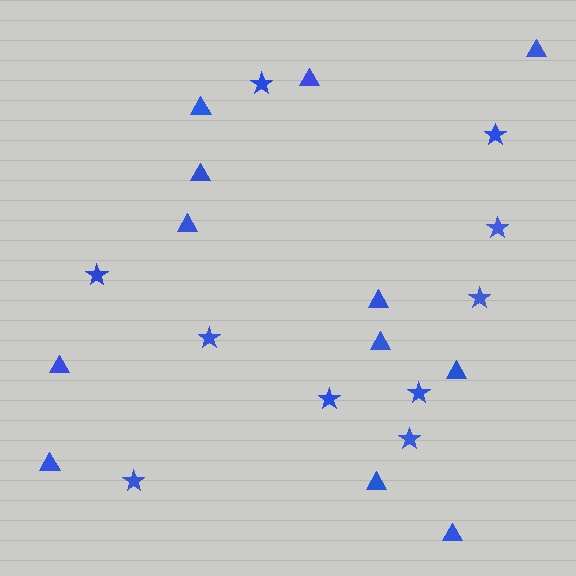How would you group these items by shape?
There are 2 groups: one group of stars (10) and one group of triangles (12).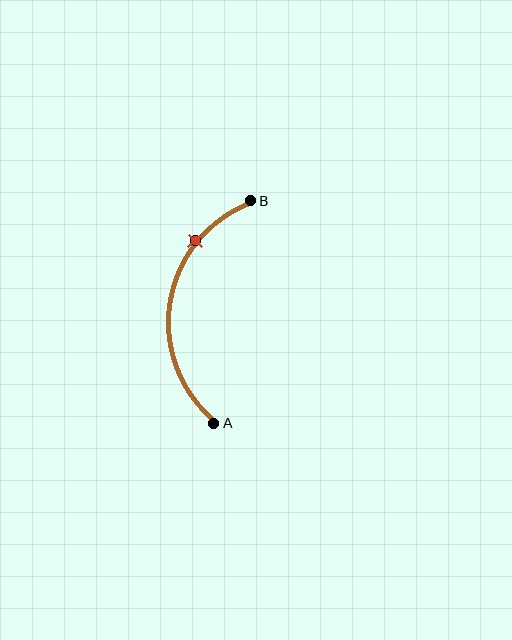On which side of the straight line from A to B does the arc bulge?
The arc bulges to the left of the straight line connecting A and B.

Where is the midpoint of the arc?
The arc midpoint is the point on the curve farthest from the straight line joining A and B. It sits to the left of that line.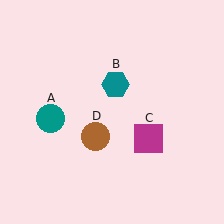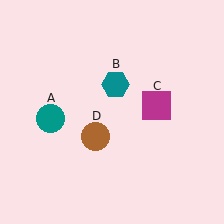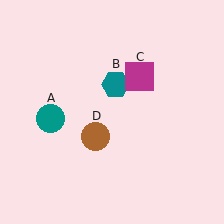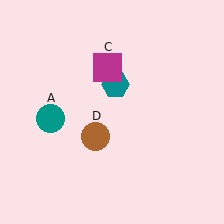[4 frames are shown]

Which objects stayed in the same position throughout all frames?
Teal circle (object A) and teal hexagon (object B) and brown circle (object D) remained stationary.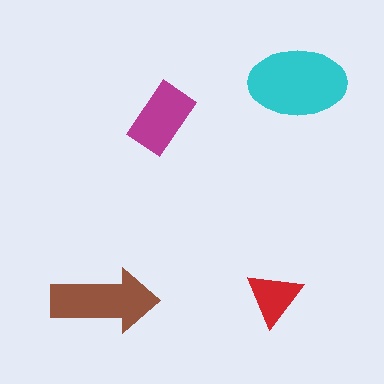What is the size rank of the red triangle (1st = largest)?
4th.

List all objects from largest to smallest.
The cyan ellipse, the brown arrow, the magenta rectangle, the red triangle.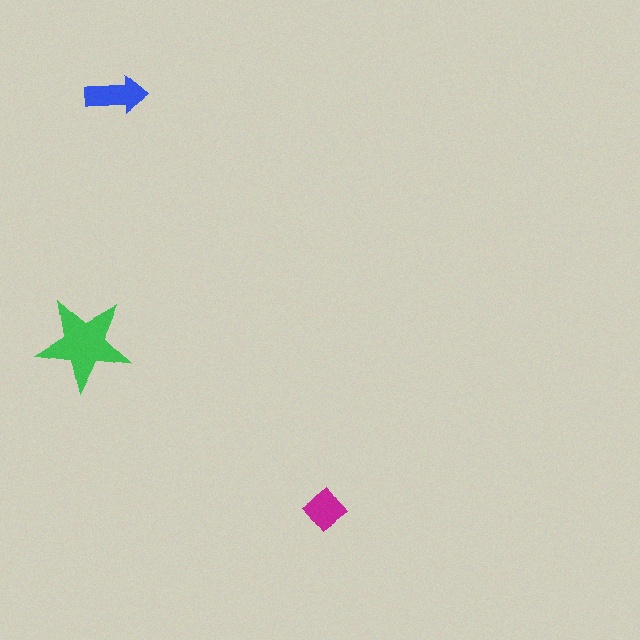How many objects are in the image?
There are 3 objects in the image.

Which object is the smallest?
The magenta diamond.